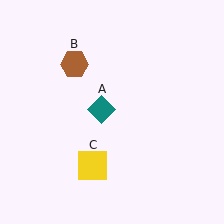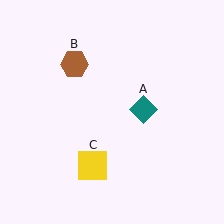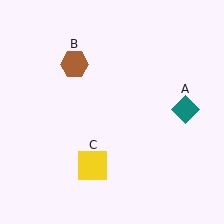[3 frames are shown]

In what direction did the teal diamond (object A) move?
The teal diamond (object A) moved right.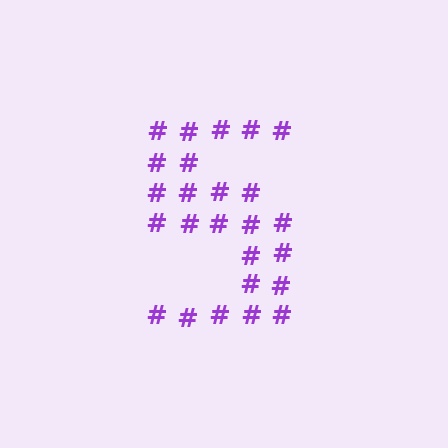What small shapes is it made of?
It is made of small hash symbols.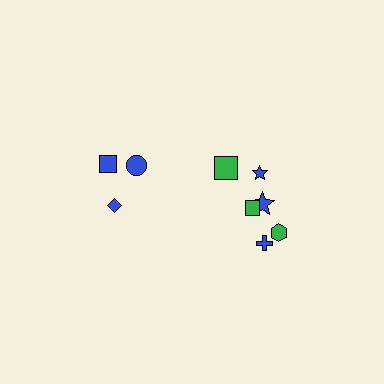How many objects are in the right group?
There are 6 objects.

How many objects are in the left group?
There are 3 objects.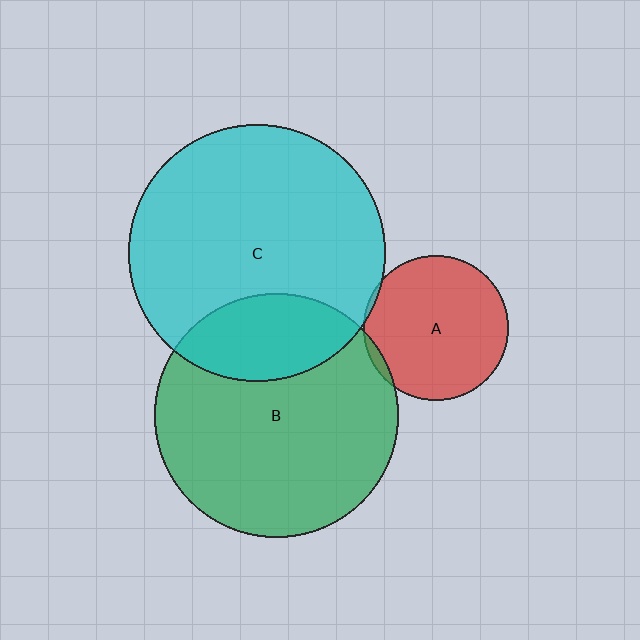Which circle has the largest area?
Circle C (cyan).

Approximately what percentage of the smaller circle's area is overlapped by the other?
Approximately 5%.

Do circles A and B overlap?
Yes.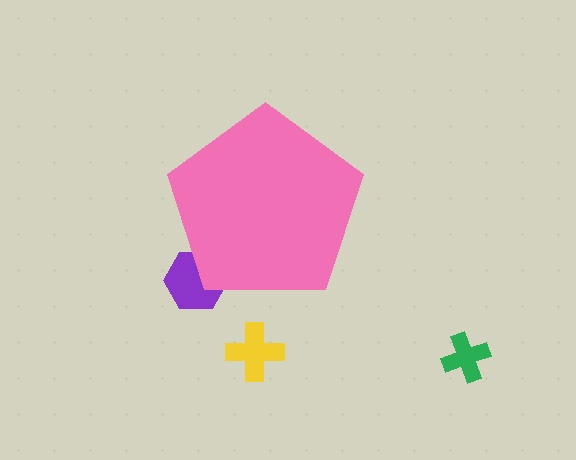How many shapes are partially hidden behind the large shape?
1 shape is partially hidden.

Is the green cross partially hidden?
No, the green cross is fully visible.